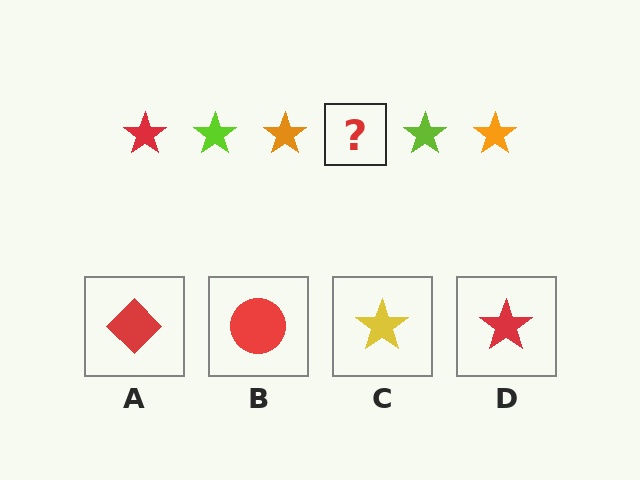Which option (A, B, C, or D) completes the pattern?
D.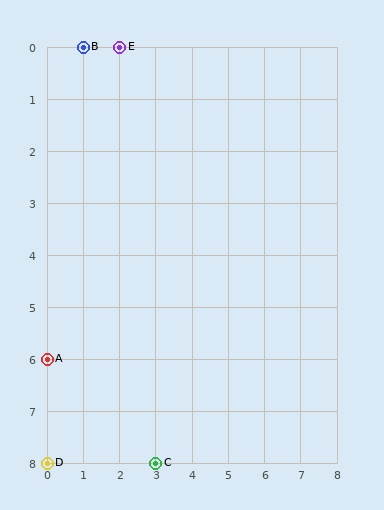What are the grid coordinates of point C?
Point C is at grid coordinates (3, 8).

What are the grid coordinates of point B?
Point B is at grid coordinates (1, 0).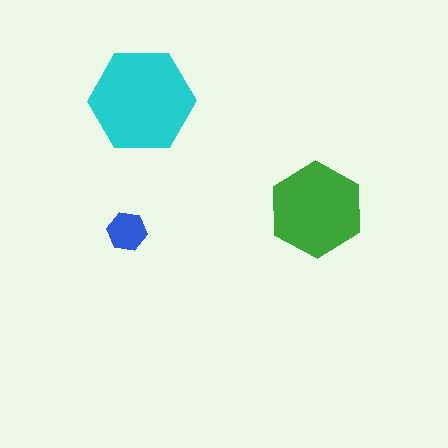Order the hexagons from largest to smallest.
the cyan one, the green one, the blue one.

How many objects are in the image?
There are 3 objects in the image.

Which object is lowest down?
The blue hexagon is bottommost.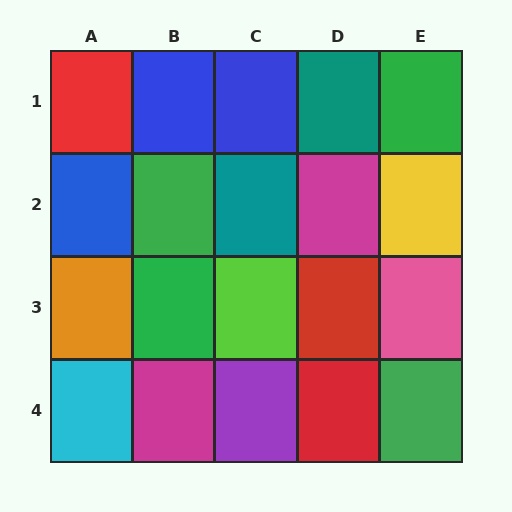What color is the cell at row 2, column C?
Teal.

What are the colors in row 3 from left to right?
Orange, green, lime, red, pink.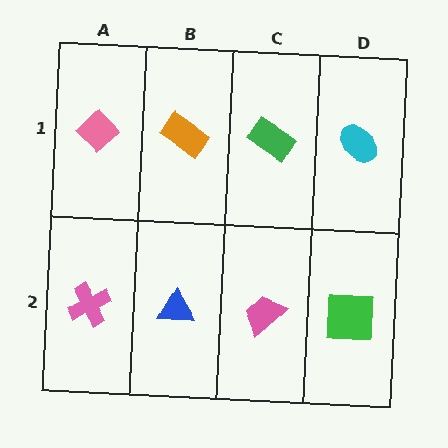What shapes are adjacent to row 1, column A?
A pink cross (row 2, column A), an orange rectangle (row 1, column B).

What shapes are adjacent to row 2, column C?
A green rectangle (row 1, column C), a blue triangle (row 2, column B), a green square (row 2, column D).